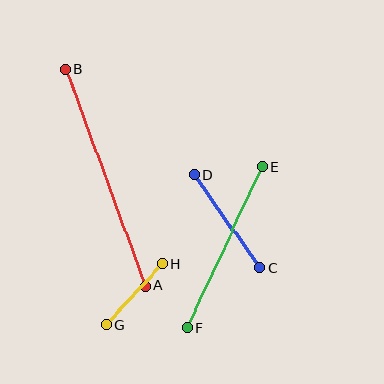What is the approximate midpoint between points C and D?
The midpoint is at approximately (227, 221) pixels.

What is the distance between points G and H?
The distance is approximately 83 pixels.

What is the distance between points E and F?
The distance is approximately 178 pixels.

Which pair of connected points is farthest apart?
Points A and B are farthest apart.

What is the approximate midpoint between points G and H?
The midpoint is at approximately (134, 295) pixels.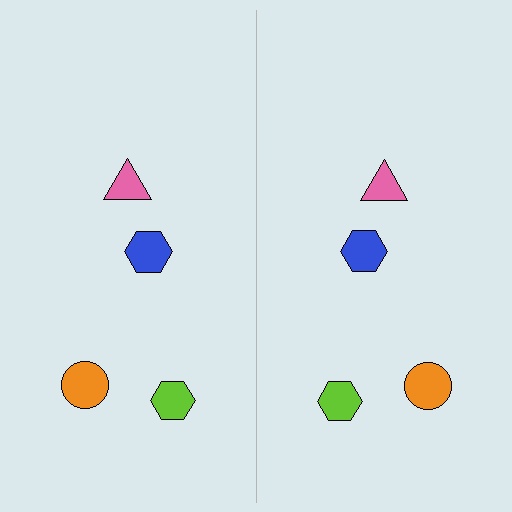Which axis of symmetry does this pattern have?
The pattern has a vertical axis of symmetry running through the center of the image.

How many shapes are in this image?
There are 8 shapes in this image.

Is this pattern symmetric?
Yes, this pattern has bilateral (reflection) symmetry.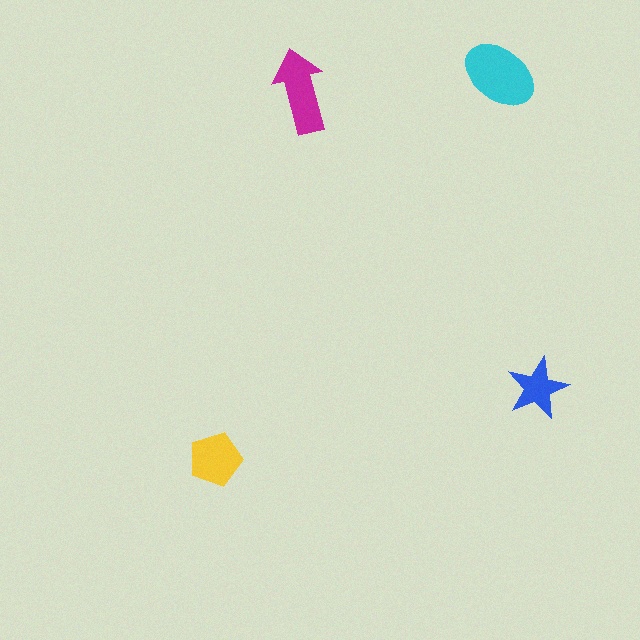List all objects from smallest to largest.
The blue star, the yellow pentagon, the magenta arrow, the cyan ellipse.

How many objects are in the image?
There are 4 objects in the image.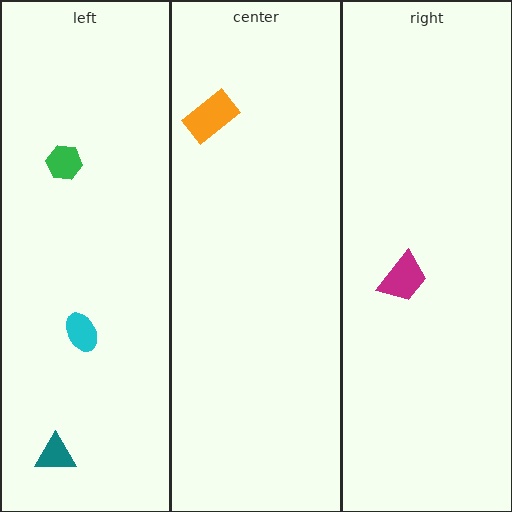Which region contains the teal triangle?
The left region.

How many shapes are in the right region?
1.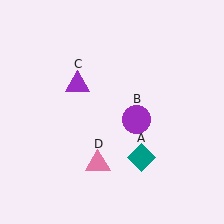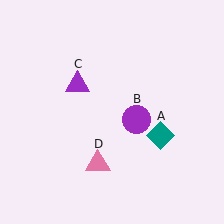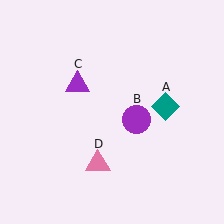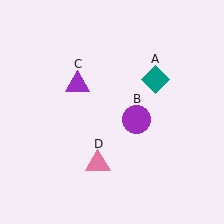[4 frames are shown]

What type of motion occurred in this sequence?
The teal diamond (object A) rotated counterclockwise around the center of the scene.